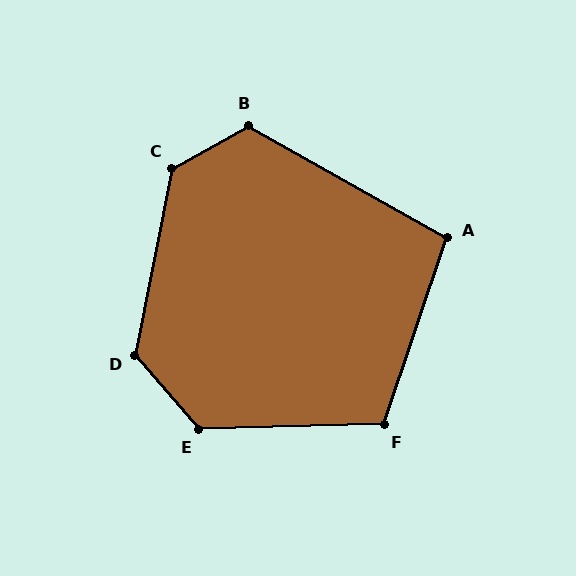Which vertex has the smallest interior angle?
A, at approximately 101 degrees.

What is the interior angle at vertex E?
Approximately 129 degrees (obtuse).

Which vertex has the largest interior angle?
C, at approximately 130 degrees.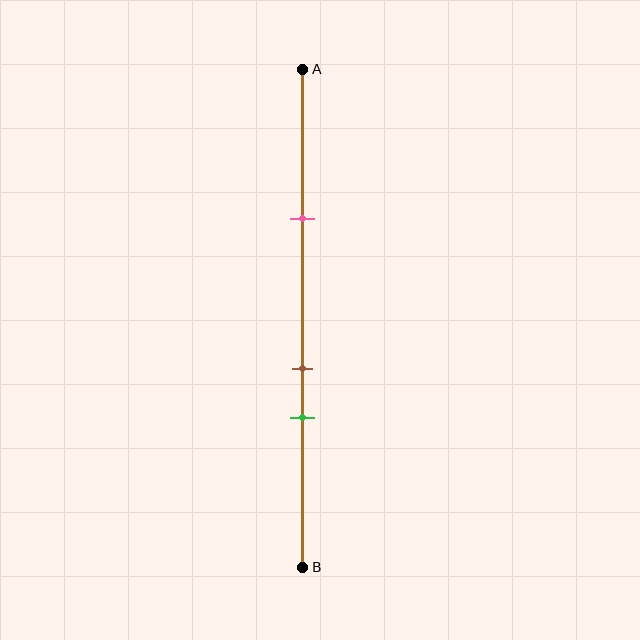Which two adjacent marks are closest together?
The brown and green marks are the closest adjacent pair.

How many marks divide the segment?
There are 3 marks dividing the segment.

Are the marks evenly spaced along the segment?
No, the marks are not evenly spaced.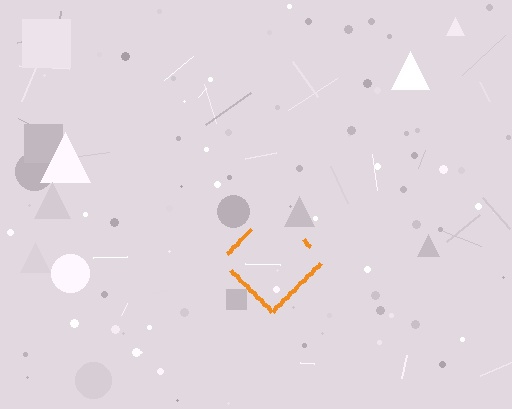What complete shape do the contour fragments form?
The contour fragments form a diamond.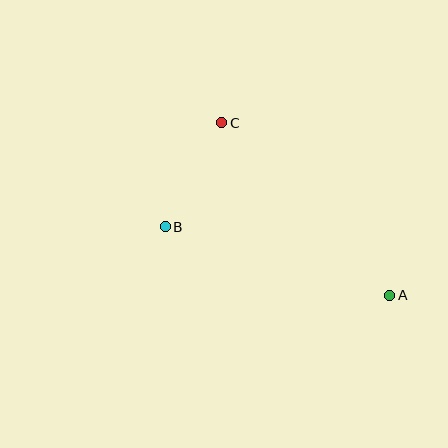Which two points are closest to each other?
Points B and C are closest to each other.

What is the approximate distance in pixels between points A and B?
The distance between A and B is approximately 235 pixels.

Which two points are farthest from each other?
Points A and C are farthest from each other.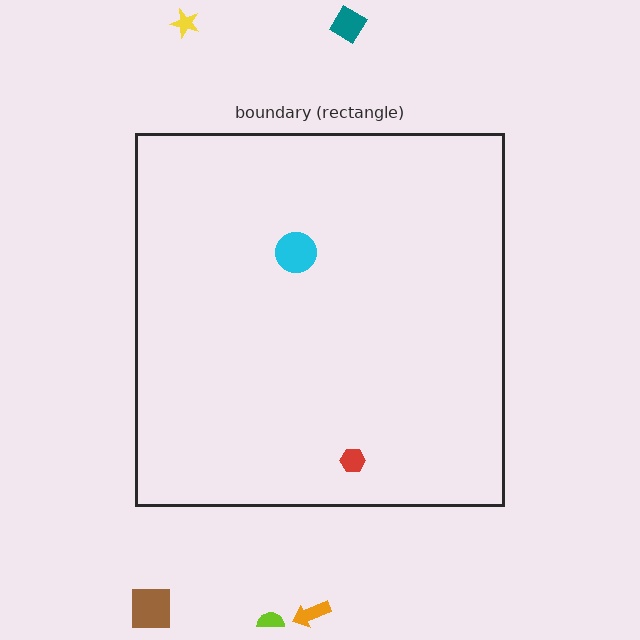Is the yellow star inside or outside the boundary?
Outside.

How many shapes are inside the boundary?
2 inside, 5 outside.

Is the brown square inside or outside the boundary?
Outside.